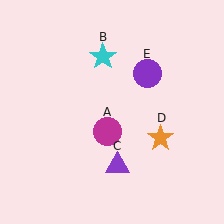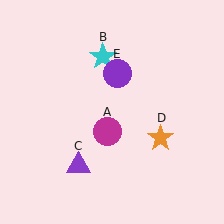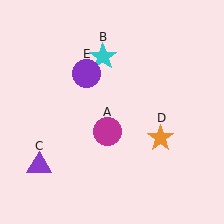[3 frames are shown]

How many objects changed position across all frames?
2 objects changed position: purple triangle (object C), purple circle (object E).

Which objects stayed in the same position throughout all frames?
Magenta circle (object A) and cyan star (object B) and orange star (object D) remained stationary.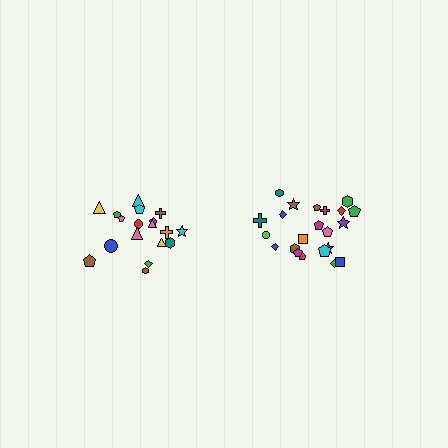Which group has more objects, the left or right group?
The right group.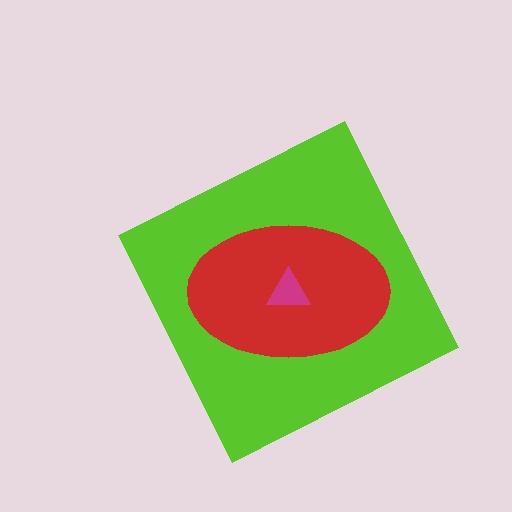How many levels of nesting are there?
3.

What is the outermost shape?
The lime diamond.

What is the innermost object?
The magenta triangle.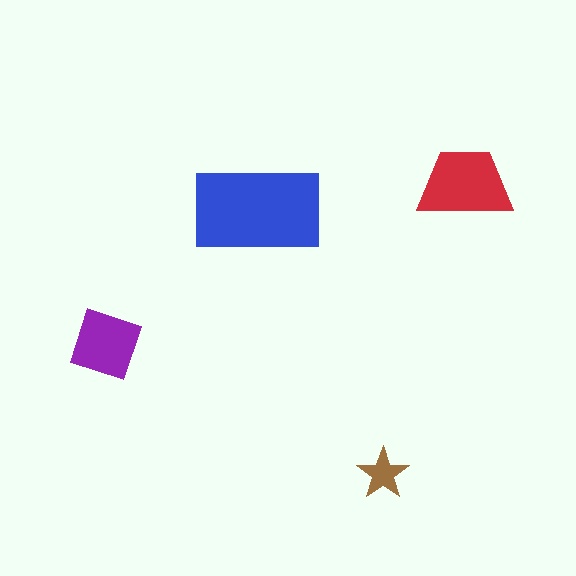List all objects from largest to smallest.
The blue rectangle, the red trapezoid, the purple square, the brown star.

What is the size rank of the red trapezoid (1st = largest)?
2nd.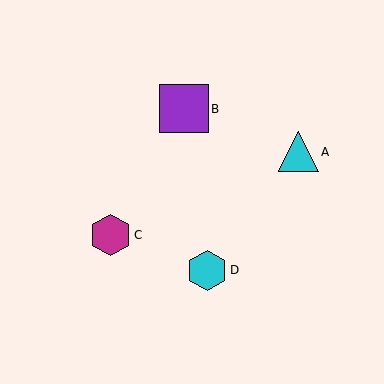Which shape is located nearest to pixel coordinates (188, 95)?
The purple square (labeled B) at (184, 109) is nearest to that location.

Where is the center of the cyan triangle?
The center of the cyan triangle is at (298, 152).